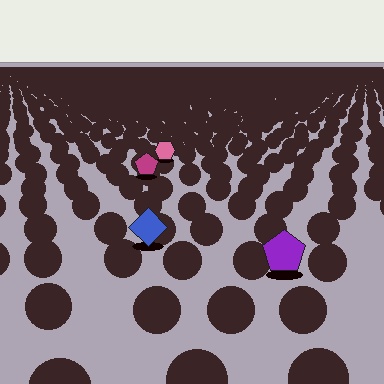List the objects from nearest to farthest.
From nearest to farthest: the purple pentagon, the blue diamond, the magenta pentagon, the pink hexagon.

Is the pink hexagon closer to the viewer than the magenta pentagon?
No. The magenta pentagon is closer — you can tell from the texture gradient: the ground texture is coarser near it.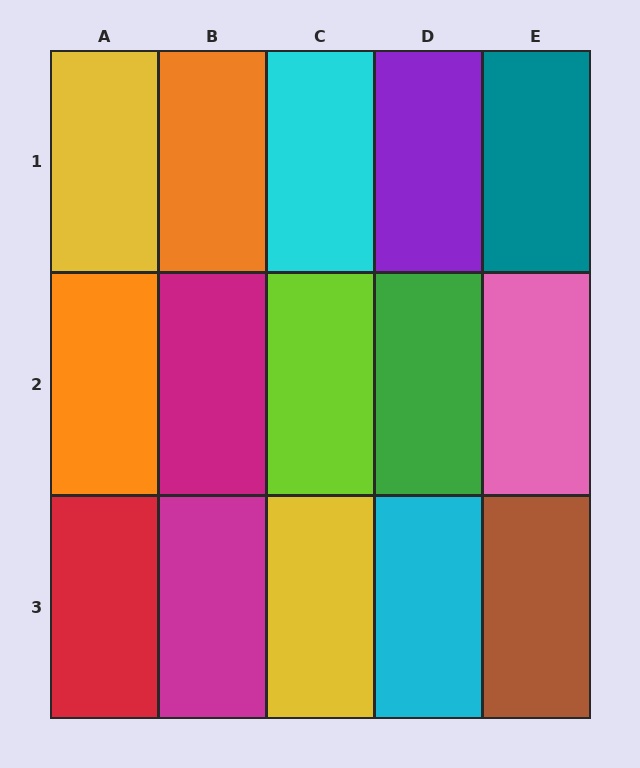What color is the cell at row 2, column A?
Orange.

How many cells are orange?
2 cells are orange.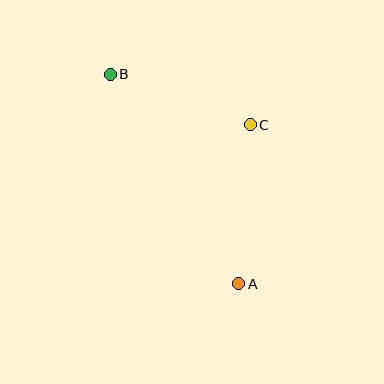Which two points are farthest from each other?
Points A and B are farthest from each other.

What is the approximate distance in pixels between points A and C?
The distance between A and C is approximately 159 pixels.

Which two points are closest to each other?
Points B and C are closest to each other.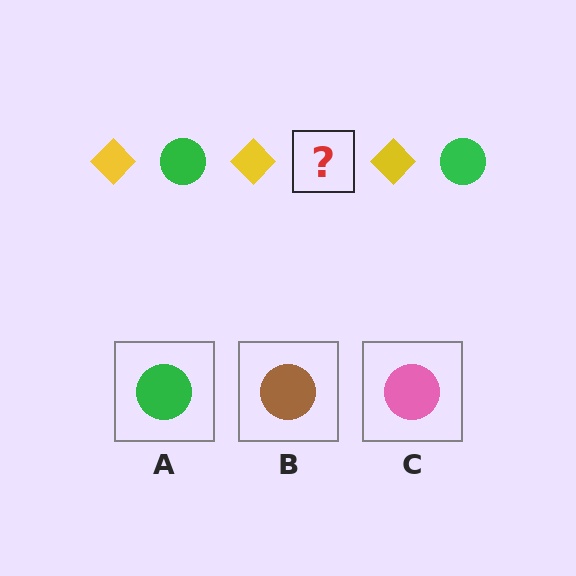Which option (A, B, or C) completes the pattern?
A.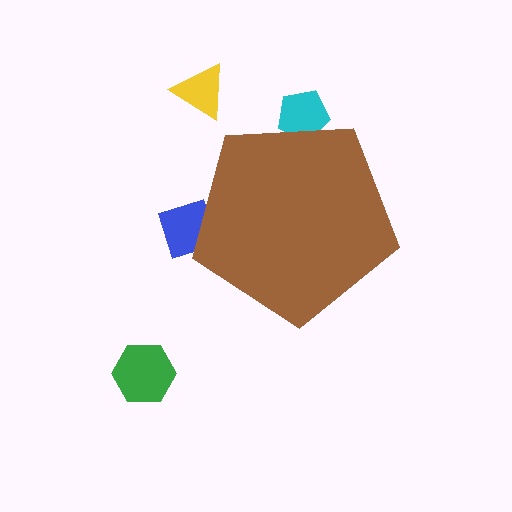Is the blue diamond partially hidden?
Yes, the blue diamond is partially hidden behind the brown pentagon.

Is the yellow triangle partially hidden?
No, the yellow triangle is fully visible.